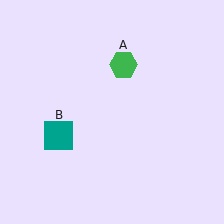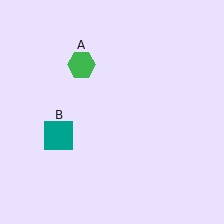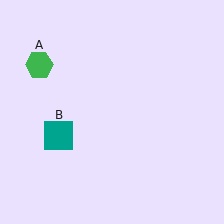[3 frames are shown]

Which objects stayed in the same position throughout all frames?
Teal square (object B) remained stationary.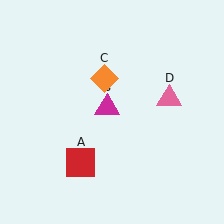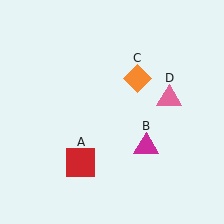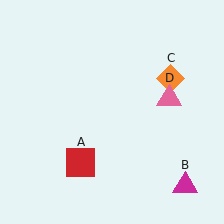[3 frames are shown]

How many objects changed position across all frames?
2 objects changed position: magenta triangle (object B), orange diamond (object C).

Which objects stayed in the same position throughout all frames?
Red square (object A) and pink triangle (object D) remained stationary.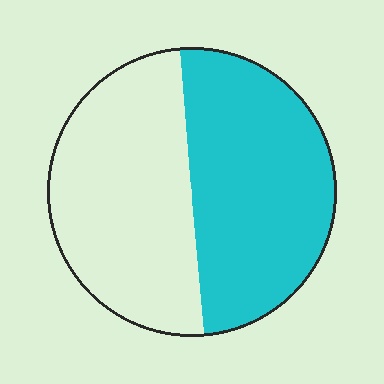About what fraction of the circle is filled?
About one half (1/2).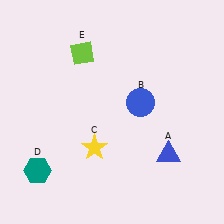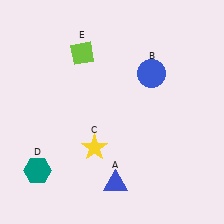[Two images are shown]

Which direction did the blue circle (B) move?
The blue circle (B) moved up.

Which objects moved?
The objects that moved are: the blue triangle (A), the blue circle (B).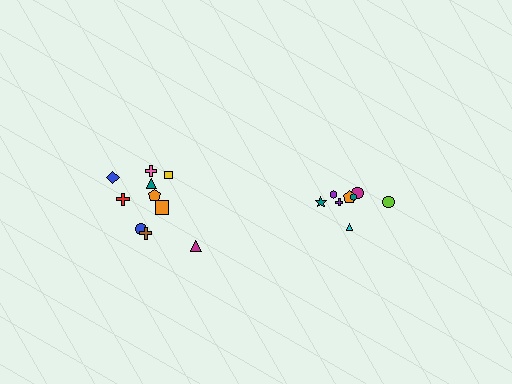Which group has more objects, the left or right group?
The left group.